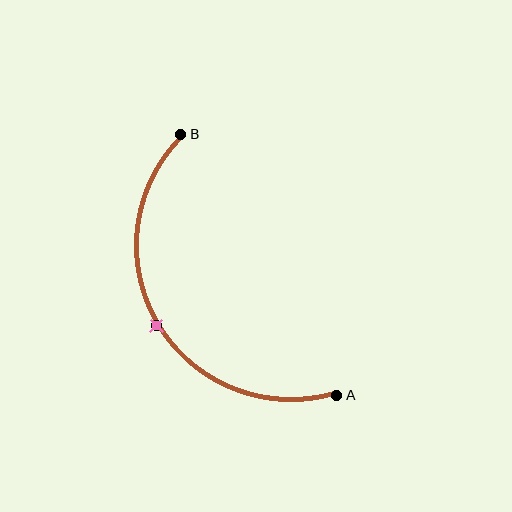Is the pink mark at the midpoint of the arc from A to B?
Yes. The pink mark lies on the arc at equal arc-length from both A and B — it is the arc midpoint.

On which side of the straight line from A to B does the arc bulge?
The arc bulges to the left of the straight line connecting A and B.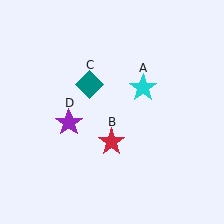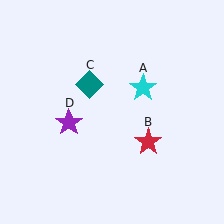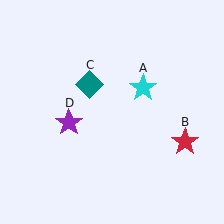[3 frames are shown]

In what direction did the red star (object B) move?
The red star (object B) moved right.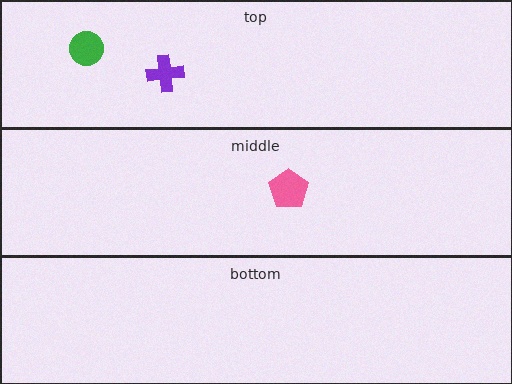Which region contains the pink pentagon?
The middle region.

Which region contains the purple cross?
The top region.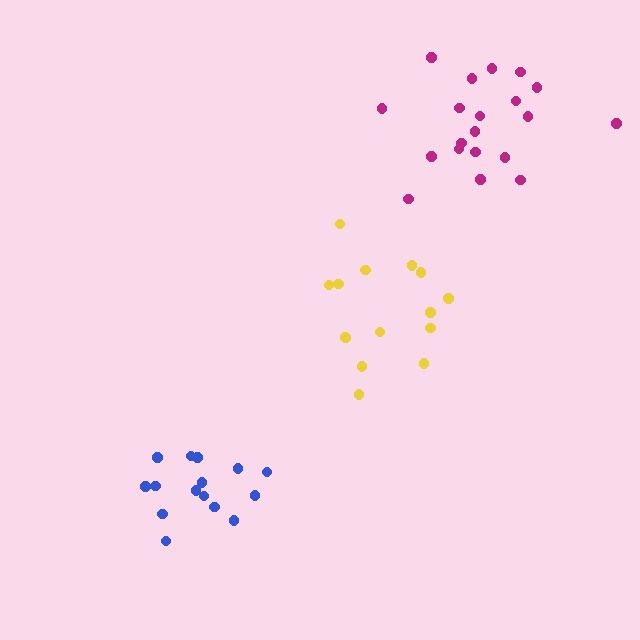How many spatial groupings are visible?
There are 3 spatial groupings.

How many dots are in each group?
Group 1: 20 dots, Group 2: 15 dots, Group 3: 14 dots (49 total).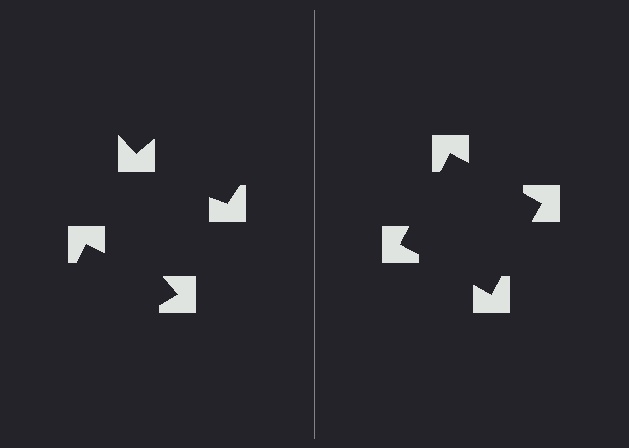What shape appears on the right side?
An illusory square.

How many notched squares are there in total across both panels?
8 — 4 on each side.